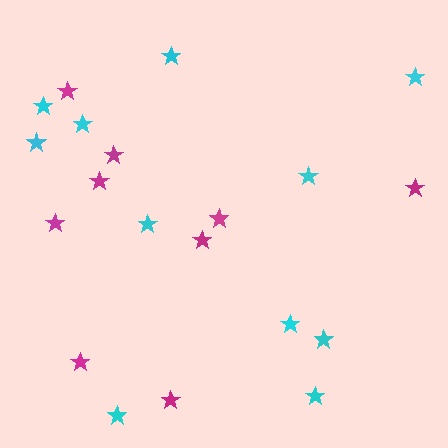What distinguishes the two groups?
There are 2 groups: one group of cyan stars (11) and one group of magenta stars (9).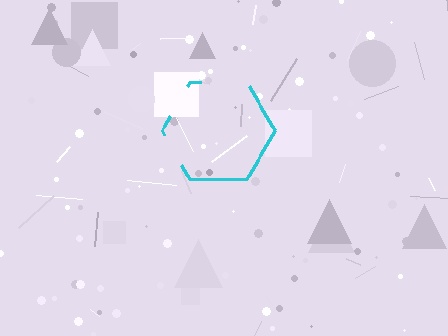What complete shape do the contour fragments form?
The contour fragments form a hexagon.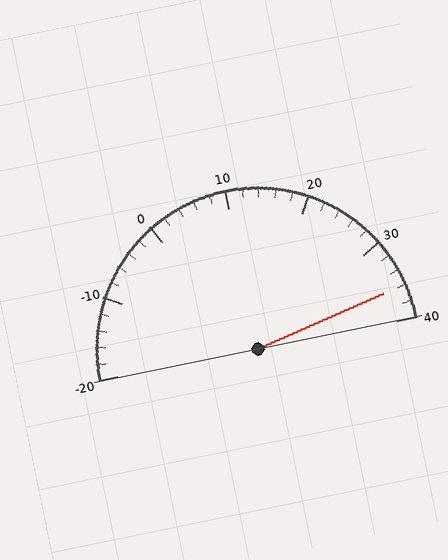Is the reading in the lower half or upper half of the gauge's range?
The reading is in the upper half of the range (-20 to 40).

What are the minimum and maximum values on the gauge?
The gauge ranges from -20 to 40.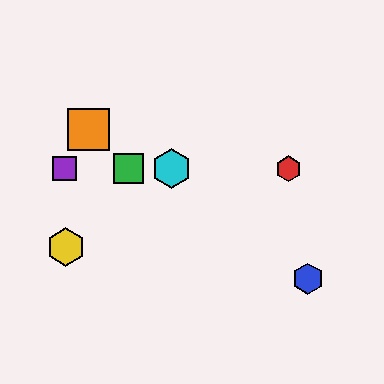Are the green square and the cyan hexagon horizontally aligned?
Yes, both are at y≈169.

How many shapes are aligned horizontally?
4 shapes (the red hexagon, the green square, the purple square, the cyan hexagon) are aligned horizontally.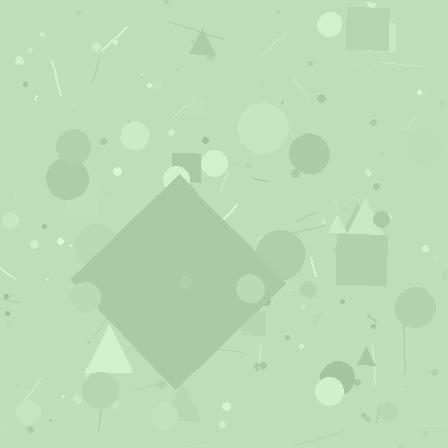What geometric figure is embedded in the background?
A diamond is embedded in the background.